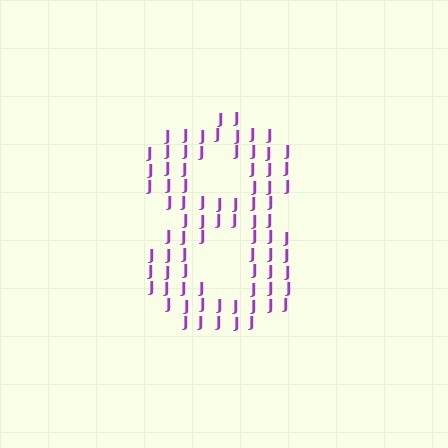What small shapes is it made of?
It is made of small letter J's.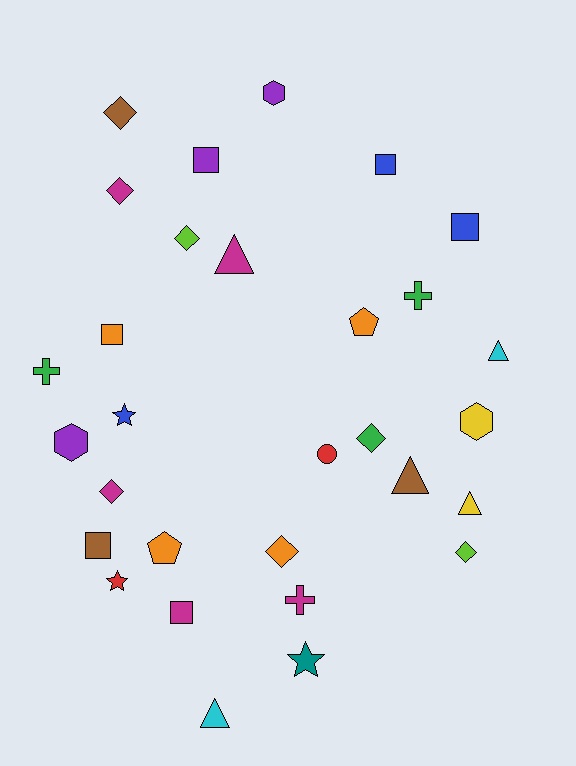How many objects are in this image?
There are 30 objects.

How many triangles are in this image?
There are 5 triangles.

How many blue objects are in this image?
There are 3 blue objects.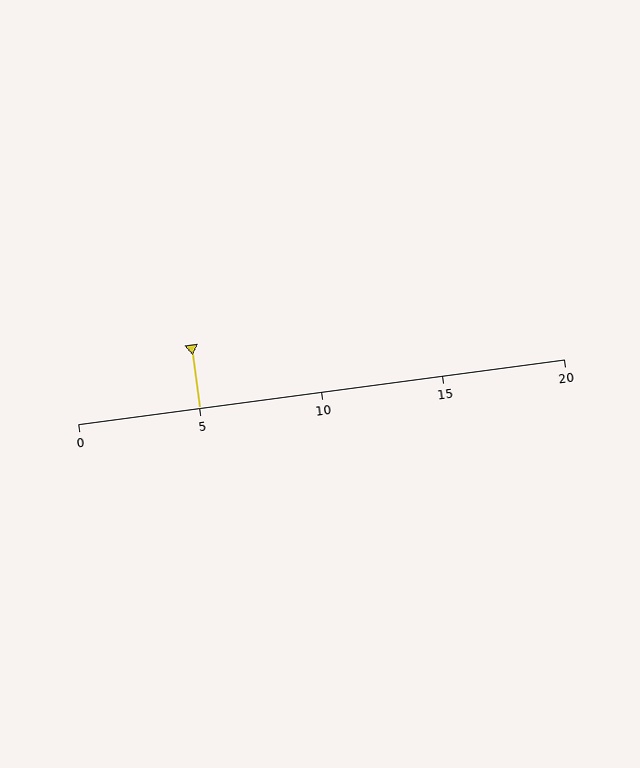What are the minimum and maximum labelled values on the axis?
The axis runs from 0 to 20.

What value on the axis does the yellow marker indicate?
The marker indicates approximately 5.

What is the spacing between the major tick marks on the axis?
The major ticks are spaced 5 apart.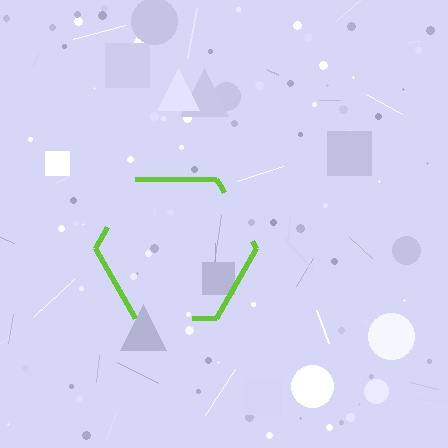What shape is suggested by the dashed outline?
The dashed outline suggests a hexagon.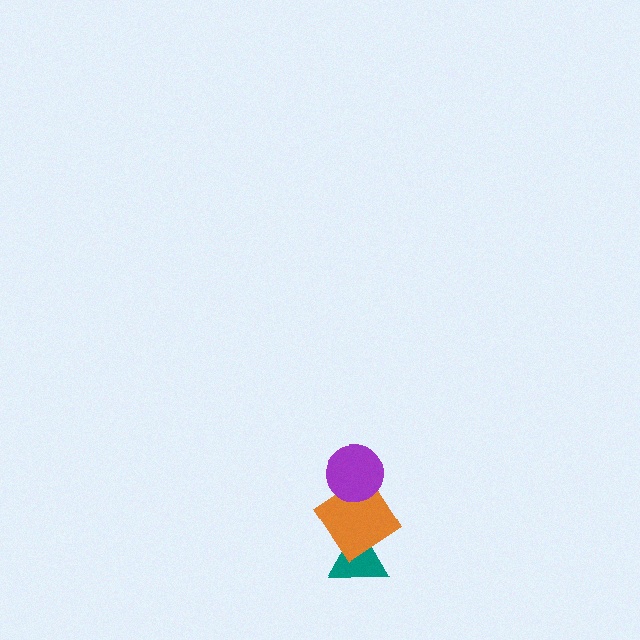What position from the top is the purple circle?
The purple circle is 1st from the top.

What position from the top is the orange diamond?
The orange diamond is 2nd from the top.